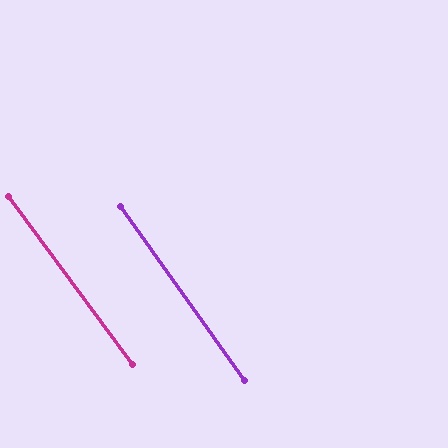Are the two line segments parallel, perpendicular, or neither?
Parallel — their directions differ by only 1.1°.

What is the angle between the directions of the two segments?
Approximately 1 degree.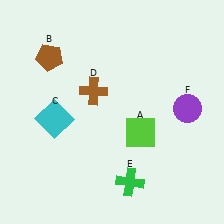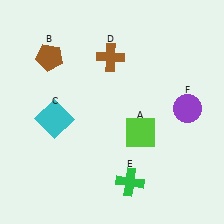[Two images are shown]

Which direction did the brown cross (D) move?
The brown cross (D) moved up.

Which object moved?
The brown cross (D) moved up.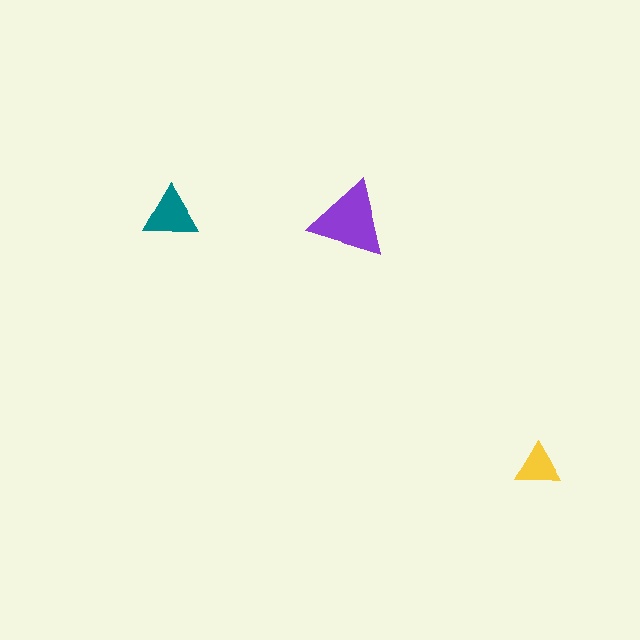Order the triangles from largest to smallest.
the purple one, the teal one, the yellow one.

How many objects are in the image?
There are 3 objects in the image.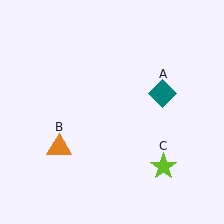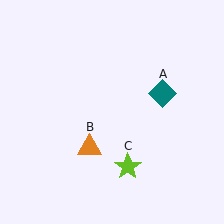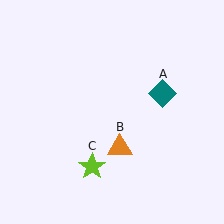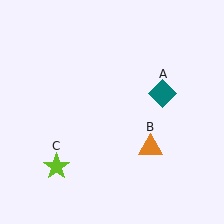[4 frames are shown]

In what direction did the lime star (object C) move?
The lime star (object C) moved left.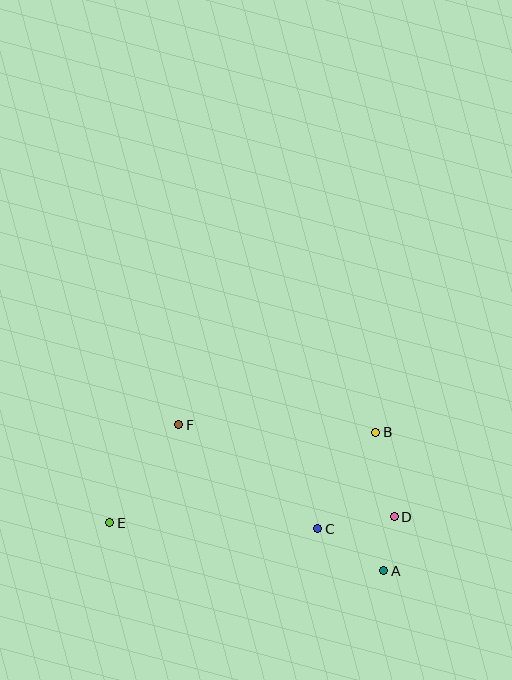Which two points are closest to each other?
Points A and D are closest to each other.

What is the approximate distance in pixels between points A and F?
The distance between A and F is approximately 251 pixels.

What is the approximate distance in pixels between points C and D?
The distance between C and D is approximately 77 pixels.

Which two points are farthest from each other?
Points D and E are farthest from each other.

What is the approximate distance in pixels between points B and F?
The distance between B and F is approximately 197 pixels.